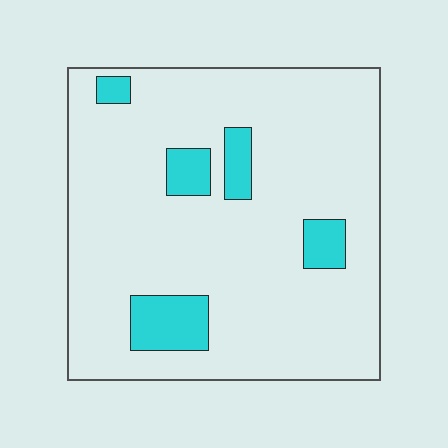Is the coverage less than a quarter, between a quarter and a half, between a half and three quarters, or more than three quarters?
Less than a quarter.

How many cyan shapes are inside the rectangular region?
5.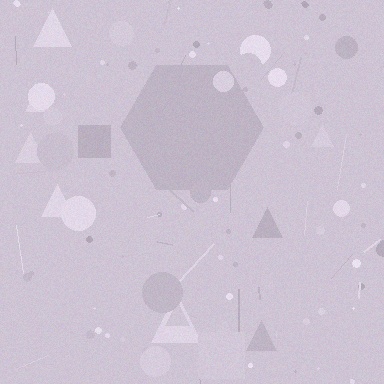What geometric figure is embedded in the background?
A hexagon is embedded in the background.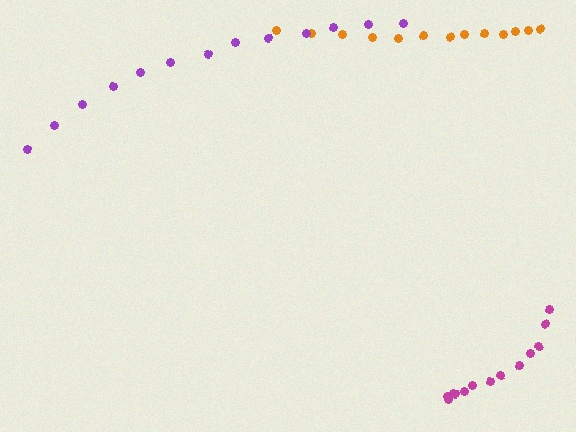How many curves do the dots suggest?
There are 3 distinct paths.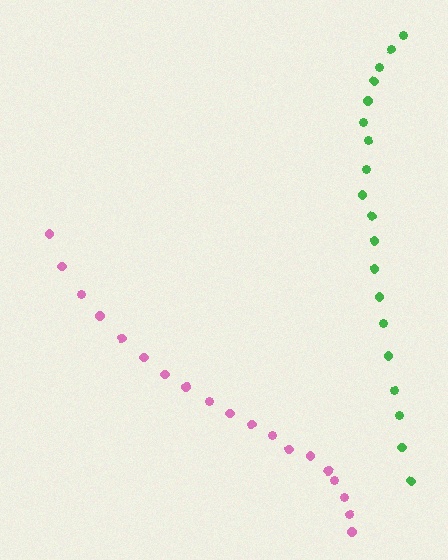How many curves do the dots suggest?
There are 2 distinct paths.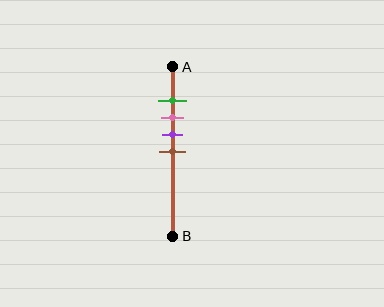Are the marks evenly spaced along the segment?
Yes, the marks are approximately evenly spaced.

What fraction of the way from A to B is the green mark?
The green mark is approximately 20% (0.2) of the way from A to B.